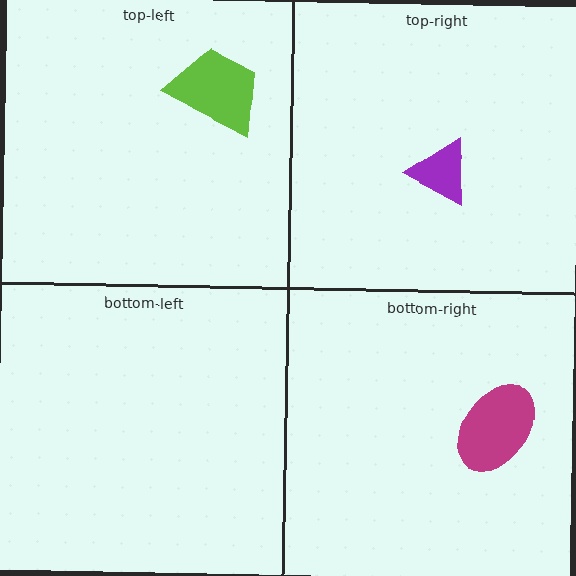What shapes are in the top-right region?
The purple triangle.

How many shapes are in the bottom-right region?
1.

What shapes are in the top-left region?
The lime trapezoid.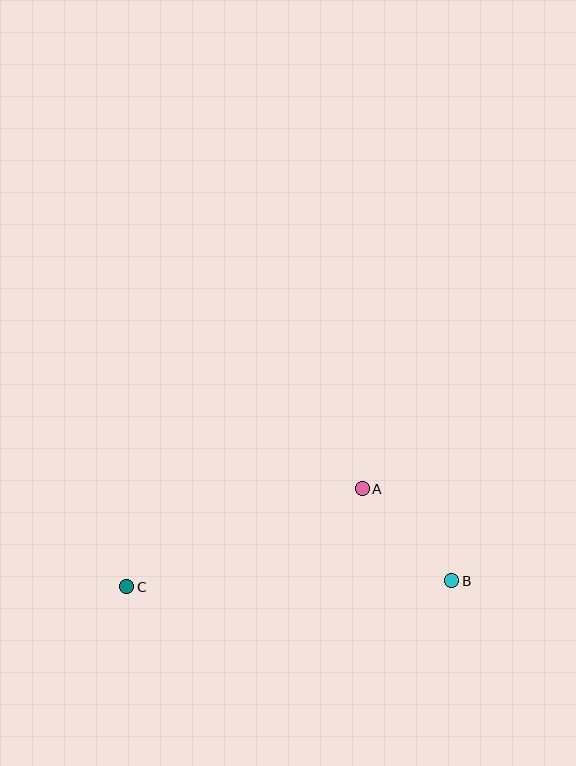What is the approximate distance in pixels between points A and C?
The distance between A and C is approximately 255 pixels.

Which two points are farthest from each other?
Points B and C are farthest from each other.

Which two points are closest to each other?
Points A and B are closest to each other.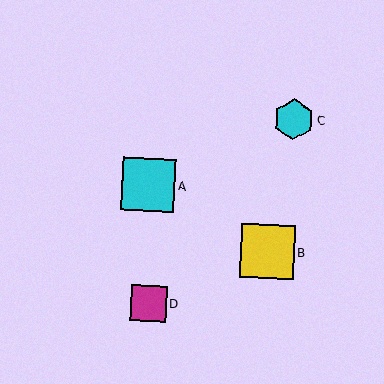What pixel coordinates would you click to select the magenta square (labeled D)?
Click at (148, 303) to select the magenta square D.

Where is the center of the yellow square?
The center of the yellow square is at (268, 251).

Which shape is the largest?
The yellow square (labeled B) is the largest.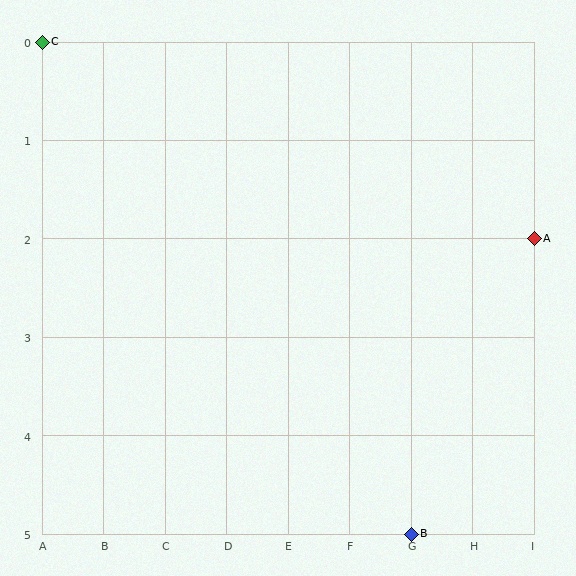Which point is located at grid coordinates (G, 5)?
Point B is at (G, 5).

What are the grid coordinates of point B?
Point B is at grid coordinates (G, 5).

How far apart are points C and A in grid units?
Points C and A are 8 columns and 2 rows apart (about 8.2 grid units diagonally).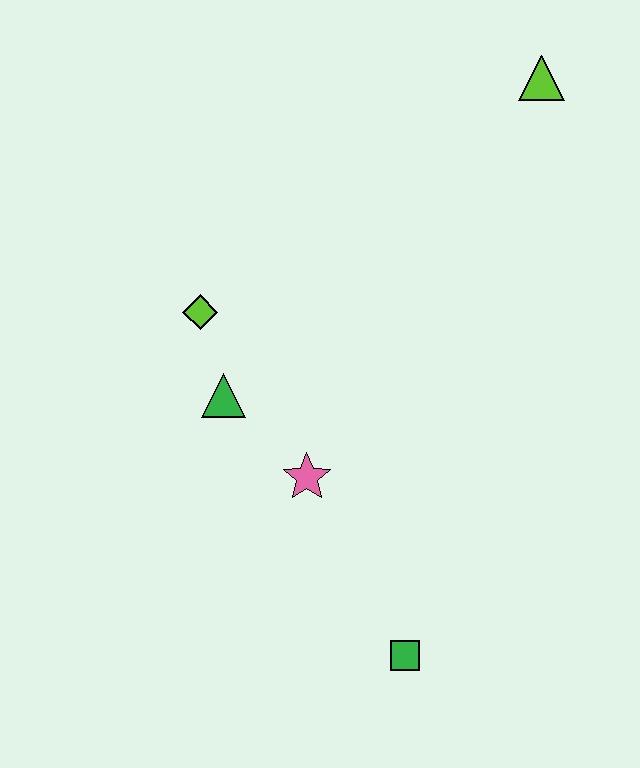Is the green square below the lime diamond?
Yes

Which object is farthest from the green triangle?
The lime triangle is farthest from the green triangle.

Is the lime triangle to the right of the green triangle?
Yes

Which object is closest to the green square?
The pink star is closest to the green square.